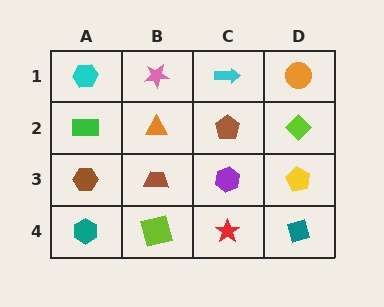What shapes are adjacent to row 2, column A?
A cyan hexagon (row 1, column A), a brown hexagon (row 3, column A), an orange triangle (row 2, column B).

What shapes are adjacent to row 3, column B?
An orange triangle (row 2, column B), a lime square (row 4, column B), a brown hexagon (row 3, column A), a purple hexagon (row 3, column C).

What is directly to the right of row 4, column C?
A teal diamond.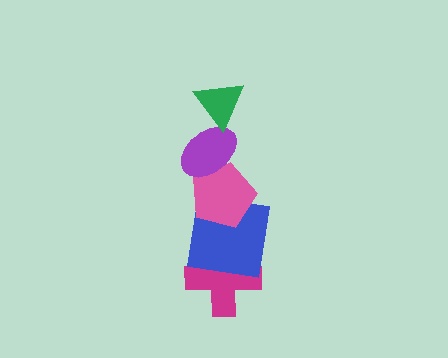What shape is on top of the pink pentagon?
The purple ellipse is on top of the pink pentagon.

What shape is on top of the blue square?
The pink pentagon is on top of the blue square.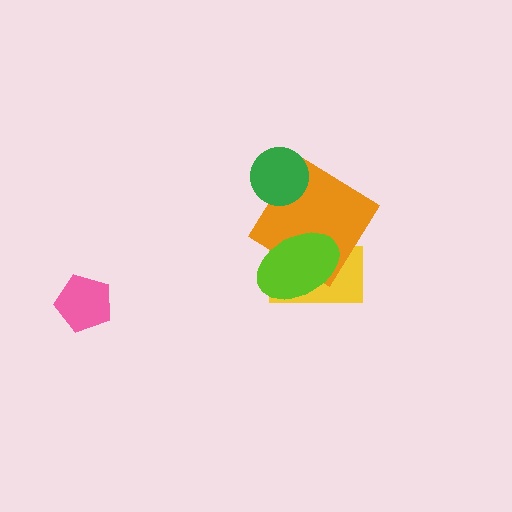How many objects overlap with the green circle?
1 object overlaps with the green circle.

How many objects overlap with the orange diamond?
3 objects overlap with the orange diamond.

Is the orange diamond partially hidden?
Yes, it is partially covered by another shape.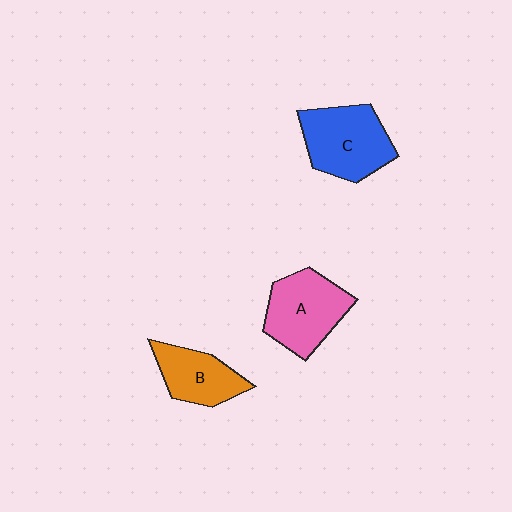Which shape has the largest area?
Shape C (blue).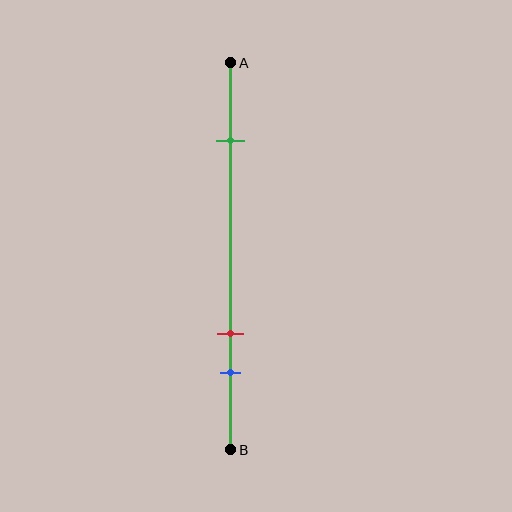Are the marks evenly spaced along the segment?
No, the marks are not evenly spaced.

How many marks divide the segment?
There are 3 marks dividing the segment.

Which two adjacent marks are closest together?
The red and blue marks are the closest adjacent pair.